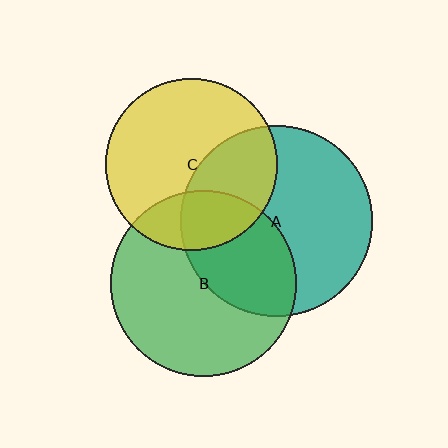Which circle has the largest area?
Circle A (teal).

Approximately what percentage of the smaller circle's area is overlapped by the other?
Approximately 40%.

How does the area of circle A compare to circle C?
Approximately 1.2 times.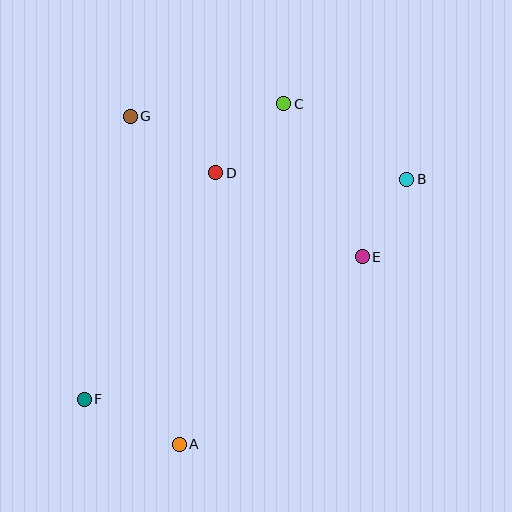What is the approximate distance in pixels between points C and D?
The distance between C and D is approximately 97 pixels.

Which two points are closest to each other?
Points B and E are closest to each other.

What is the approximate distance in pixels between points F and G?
The distance between F and G is approximately 287 pixels.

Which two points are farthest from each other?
Points B and F are farthest from each other.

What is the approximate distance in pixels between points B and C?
The distance between B and C is approximately 144 pixels.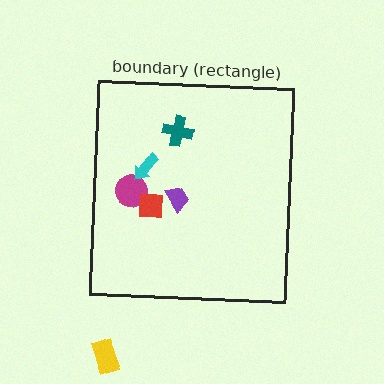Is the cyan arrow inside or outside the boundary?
Inside.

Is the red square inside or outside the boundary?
Inside.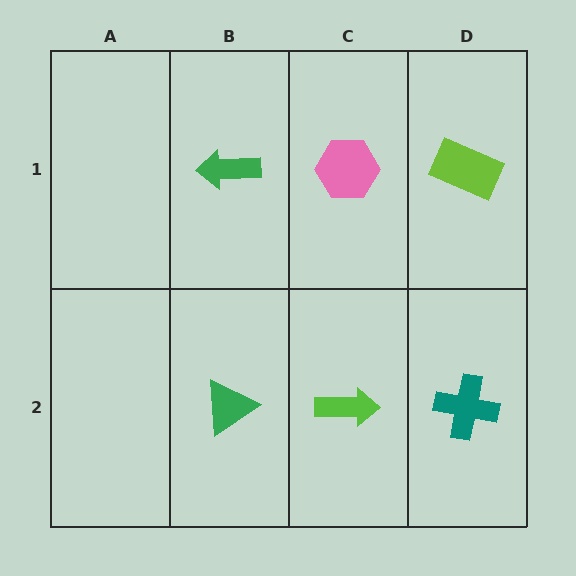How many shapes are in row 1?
3 shapes.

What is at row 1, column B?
A green arrow.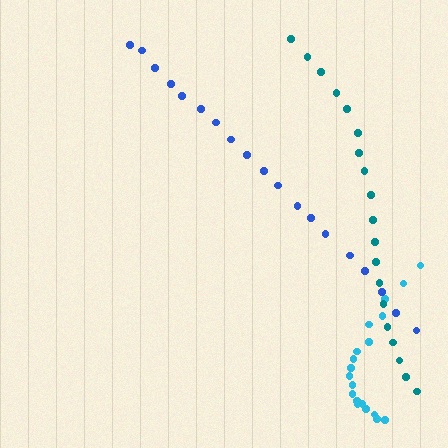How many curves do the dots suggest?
There are 3 distinct paths.